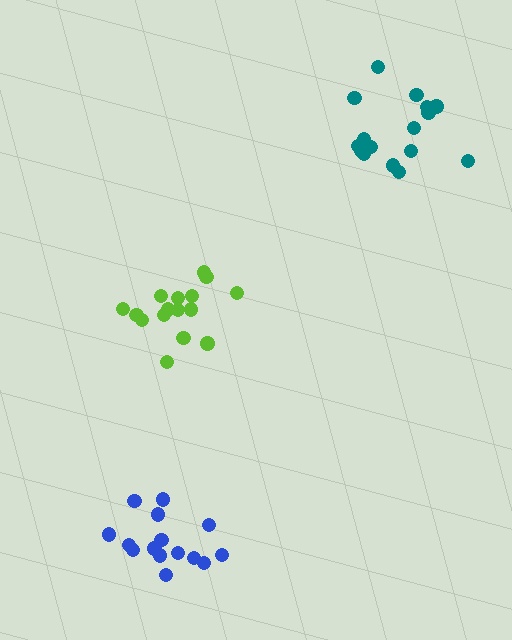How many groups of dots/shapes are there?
There are 3 groups.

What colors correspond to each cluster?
The clusters are colored: blue, lime, teal.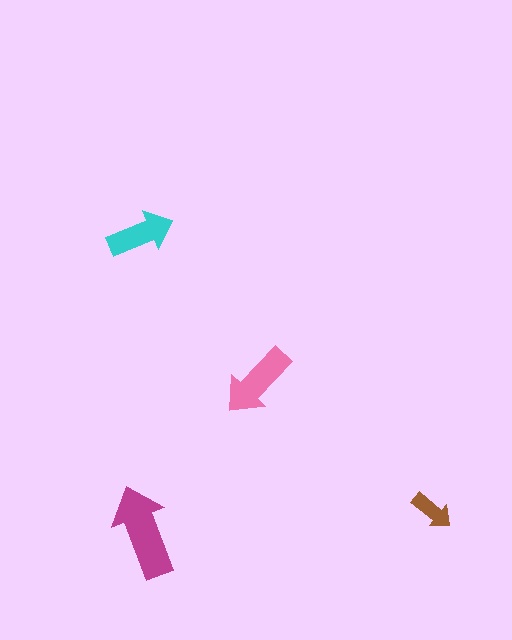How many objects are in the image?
There are 4 objects in the image.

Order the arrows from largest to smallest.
the magenta one, the pink one, the cyan one, the brown one.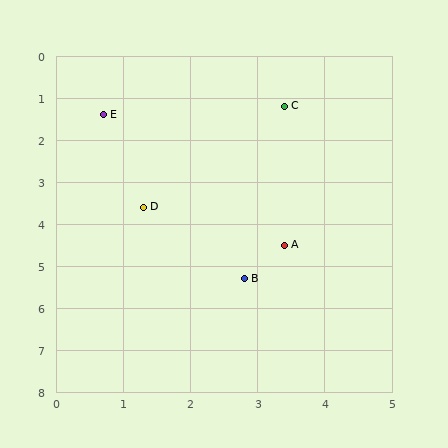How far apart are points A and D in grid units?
Points A and D are about 2.3 grid units apart.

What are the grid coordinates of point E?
Point E is at approximately (0.7, 1.4).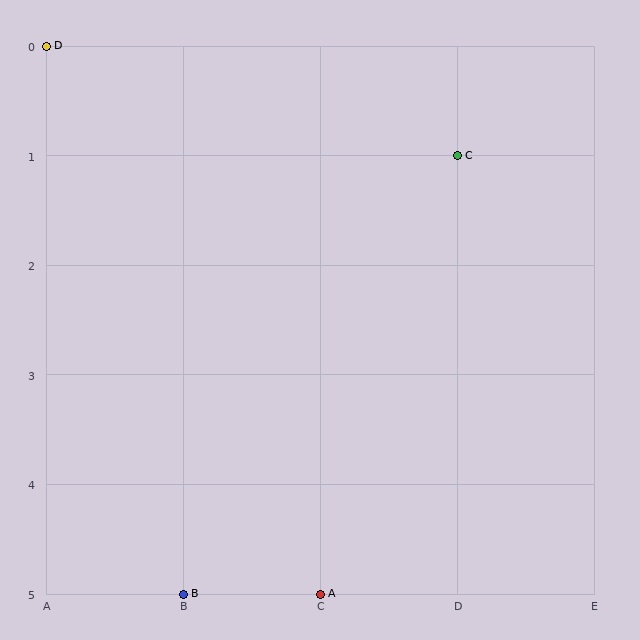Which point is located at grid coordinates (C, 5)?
Point A is at (C, 5).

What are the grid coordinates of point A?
Point A is at grid coordinates (C, 5).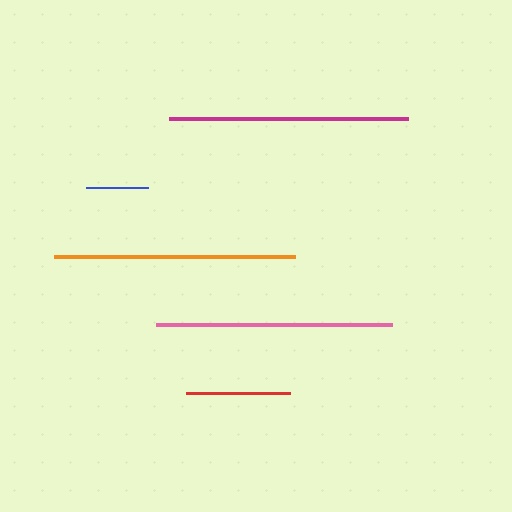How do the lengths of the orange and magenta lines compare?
The orange and magenta lines are approximately the same length.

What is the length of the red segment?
The red segment is approximately 104 pixels long.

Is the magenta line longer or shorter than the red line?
The magenta line is longer than the red line.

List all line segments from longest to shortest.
From longest to shortest: orange, magenta, pink, red, blue.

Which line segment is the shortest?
The blue line is the shortest at approximately 62 pixels.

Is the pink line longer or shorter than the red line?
The pink line is longer than the red line.